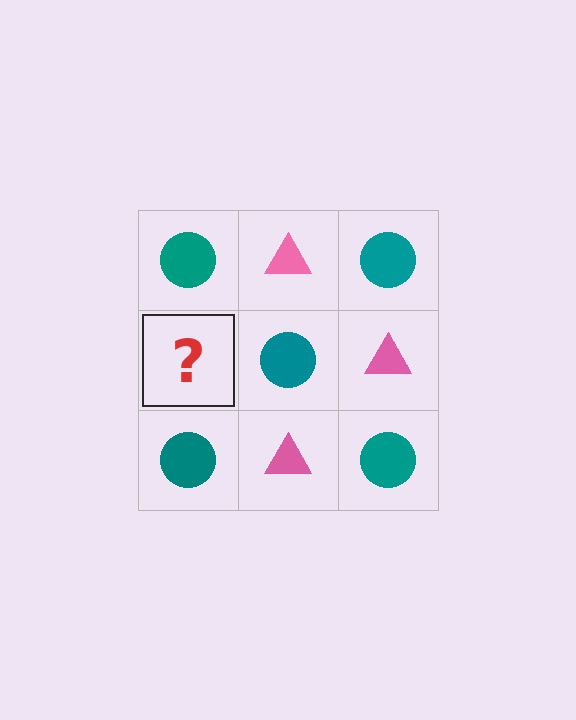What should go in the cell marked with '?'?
The missing cell should contain a pink triangle.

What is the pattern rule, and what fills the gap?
The rule is that it alternates teal circle and pink triangle in a checkerboard pattern. The gap should be filled with a pink triangle.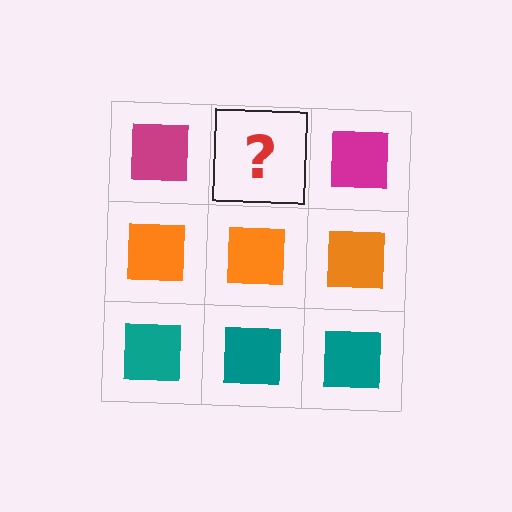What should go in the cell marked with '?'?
The missing cell should contain a magenta square.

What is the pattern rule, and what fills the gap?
The rule is that each row has a consistent color. The gap should be filled with a magenta square.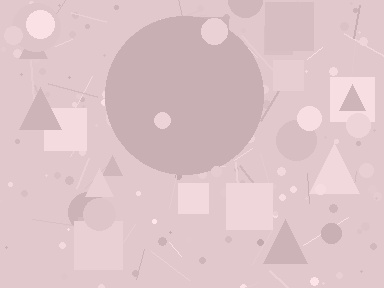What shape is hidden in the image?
A circle is hidden in the image.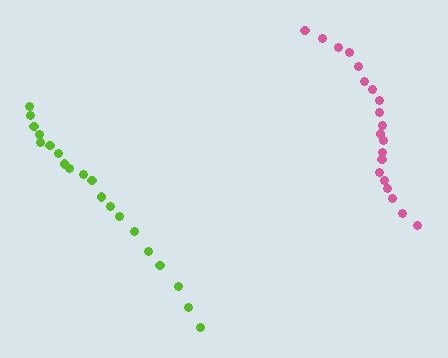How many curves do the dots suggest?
There are 2 distinct paths.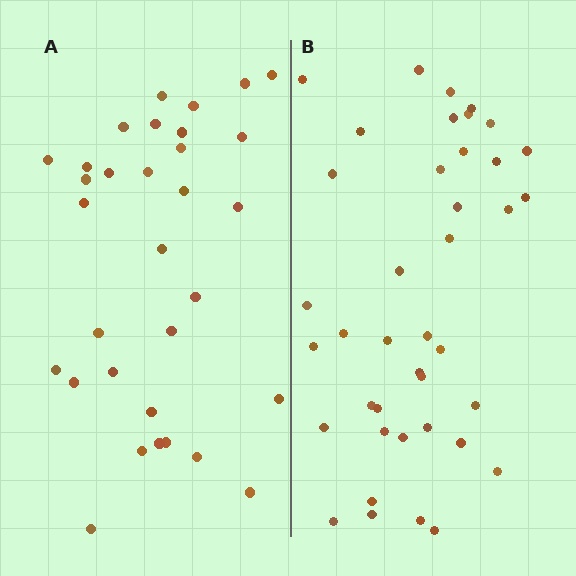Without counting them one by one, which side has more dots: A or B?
Region B (the right region) has more dots.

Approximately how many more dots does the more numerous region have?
Region B has roughly 8 or so more dots than region A.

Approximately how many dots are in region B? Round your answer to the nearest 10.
About 40 dots.